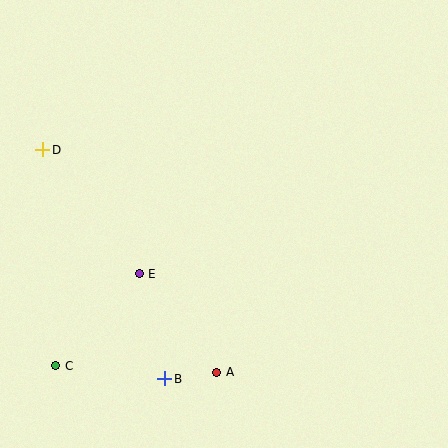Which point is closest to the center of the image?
Point E at (139, 274) is closest to the center.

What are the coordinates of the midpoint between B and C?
The midpoint between B and C is at (110, 372).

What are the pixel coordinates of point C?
Point C is at (55, 366).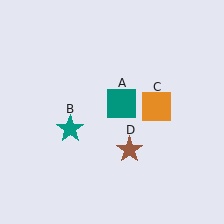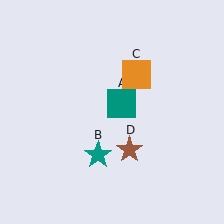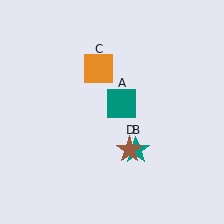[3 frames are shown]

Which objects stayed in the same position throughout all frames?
Teal square (object A) and brown star (object D) remained stationary.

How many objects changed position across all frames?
2 objects changed position: teal star (object B), orange square (object C).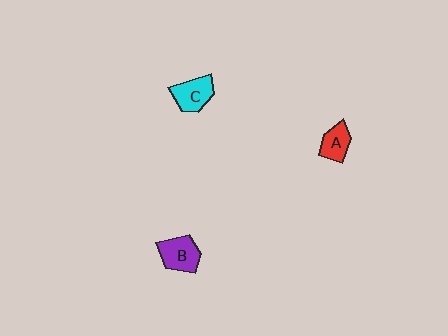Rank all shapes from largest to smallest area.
From largest to smallest: B (purple), C (cyan), A (red).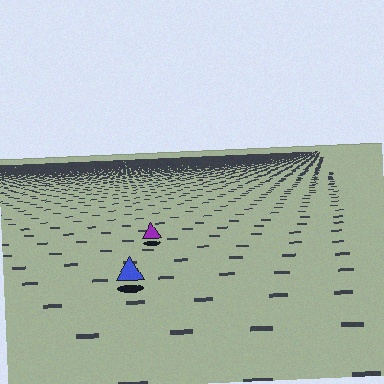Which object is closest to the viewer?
The blue triangle is closest. The texture marks near it are larger and more spread out.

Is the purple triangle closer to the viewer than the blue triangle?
No. The blue triangle is closer — you can tell from the texture gradient: the ground texture is coarser near it.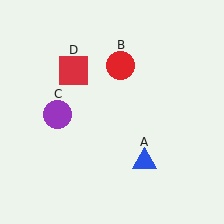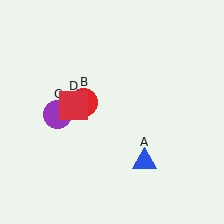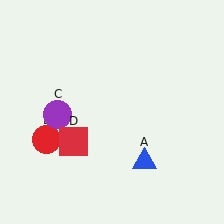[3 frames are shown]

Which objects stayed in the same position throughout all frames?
Blue triangle (object A) and purple circle (object C) remained stationary.